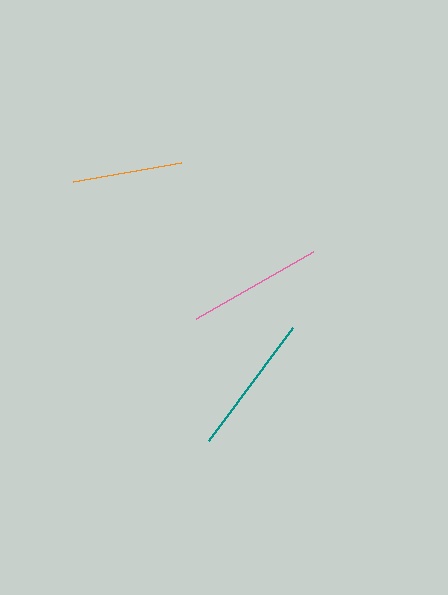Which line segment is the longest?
The teal line is the longest at approximately 141 pixels.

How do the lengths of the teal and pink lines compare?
The teal and pink lines are approximately the same length.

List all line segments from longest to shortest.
From longest to shortest: teal, pink, orange.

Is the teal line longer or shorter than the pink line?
The teal line is longer than the pink line.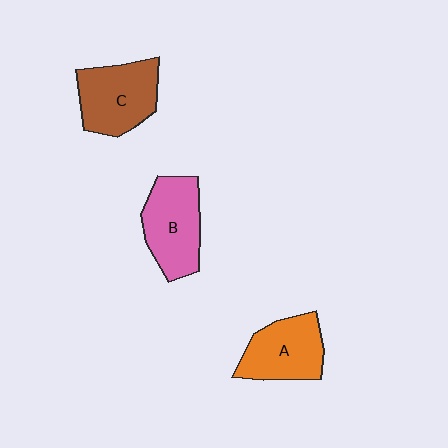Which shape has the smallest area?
Shape A (orange).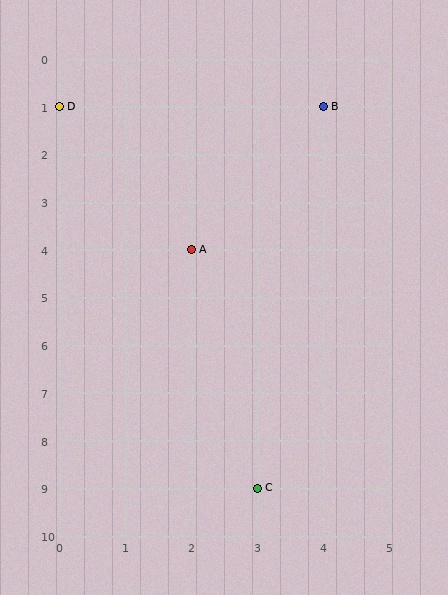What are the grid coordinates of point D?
Point D is at grid coordinates (0, 1).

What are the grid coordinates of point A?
Point A is at grid coordinates (2, 4).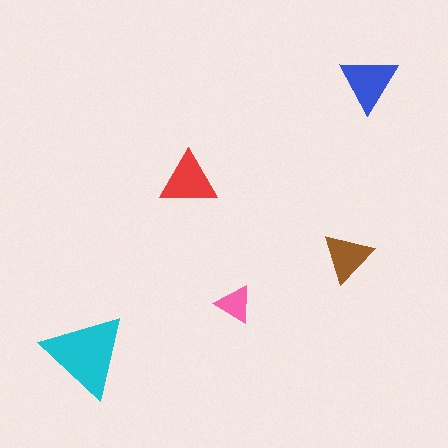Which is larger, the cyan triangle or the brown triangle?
The cyan one.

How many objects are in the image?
There are 5 objects in the image.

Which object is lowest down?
The cyan triangle is bottommost.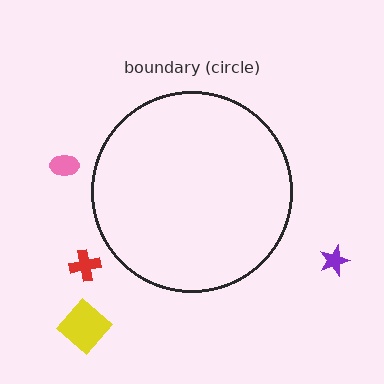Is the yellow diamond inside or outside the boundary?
Outside.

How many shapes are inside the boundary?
0 inside, 4 outside.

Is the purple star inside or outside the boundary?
Outside.